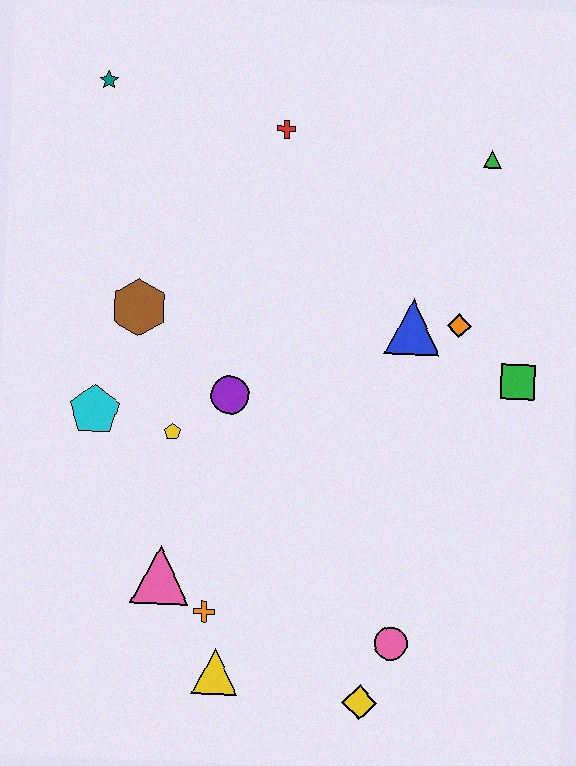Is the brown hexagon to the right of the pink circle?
No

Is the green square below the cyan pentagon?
No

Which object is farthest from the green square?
The teal star is farthest from the green square.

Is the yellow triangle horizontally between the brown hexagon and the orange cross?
No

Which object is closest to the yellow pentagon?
The purple circle is closest to the yellow pentagon.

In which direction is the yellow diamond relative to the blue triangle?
The yellow diamond is below the blue triangle.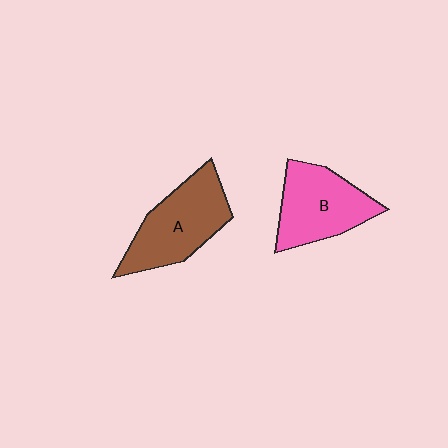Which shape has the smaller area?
Shape B (pink).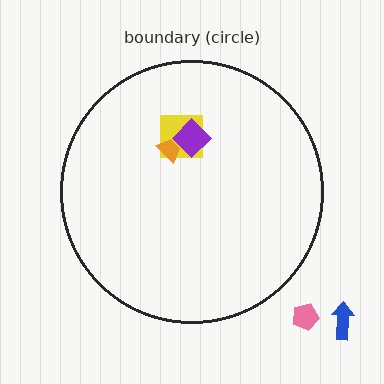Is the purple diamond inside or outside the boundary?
Inside.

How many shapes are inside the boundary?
3 inside, 2 outside.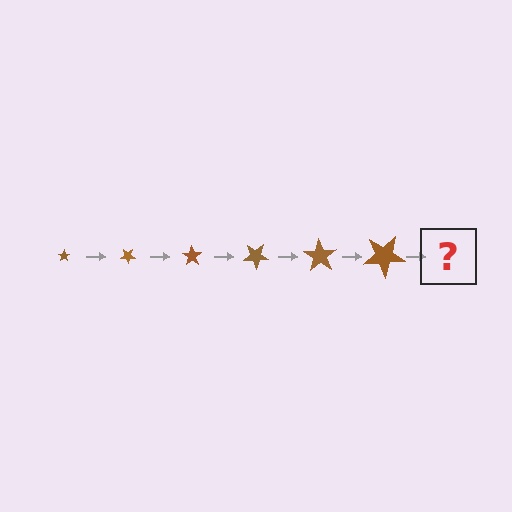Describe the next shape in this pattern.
It should be a star, larger than the previous one and rotated 210 degrees from the start.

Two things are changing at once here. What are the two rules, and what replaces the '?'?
The two rules are that the star grows larger each step and it rotates 35 degrees each step. The '?' should be a star, larger than the previous one and rotated 210 degrees from the start.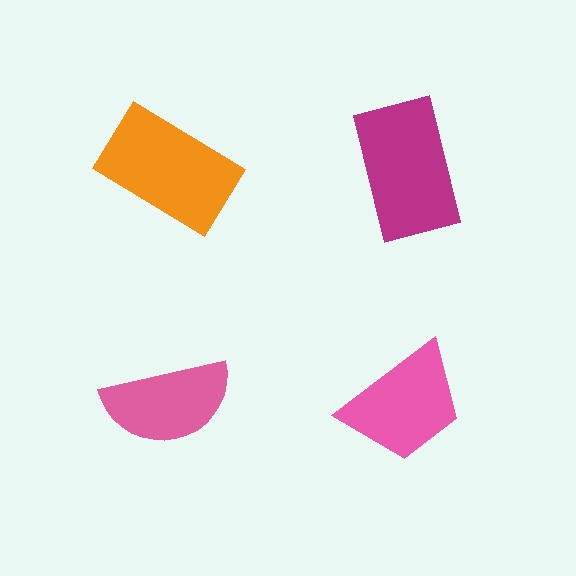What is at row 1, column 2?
A magenta rectangle.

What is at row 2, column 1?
A pink semicircle.